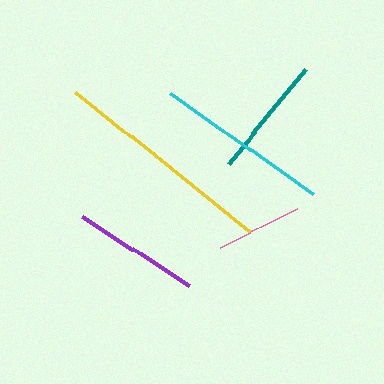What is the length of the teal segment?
The teal segment is approximately 121 pixels long.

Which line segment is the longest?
The yellow line is the longest at approximately 223 pixels.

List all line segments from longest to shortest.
From longest to shortest: yellow, cyan, purple, teal, pink.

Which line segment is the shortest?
The pink line is the shortest at approximately 86 pixels.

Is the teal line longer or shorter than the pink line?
The teal line is longer than the pink line.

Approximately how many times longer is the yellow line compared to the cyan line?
The yellow line is approximately 1.3 times the length of the cyan line.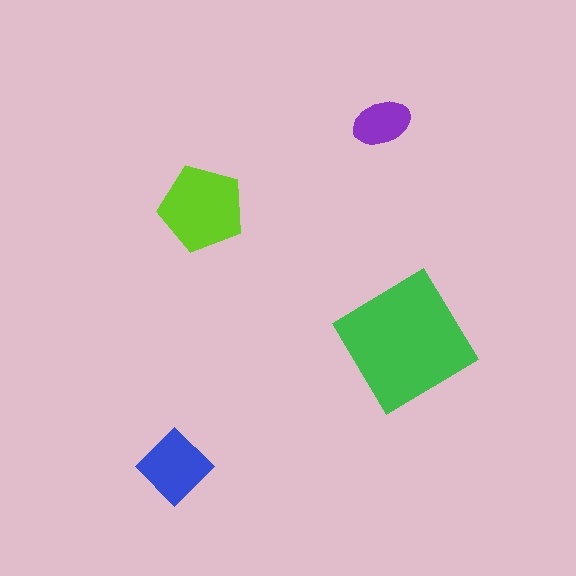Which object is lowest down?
The blue diamond is bottommost.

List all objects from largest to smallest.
The green diamond, the lime pentagon, the blue diamond, the purple ellipse.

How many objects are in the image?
There are 4 objects in the image.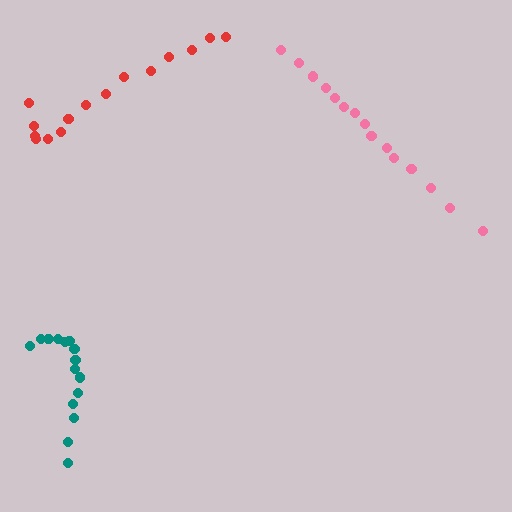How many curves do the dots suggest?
There are 3 distinct paths.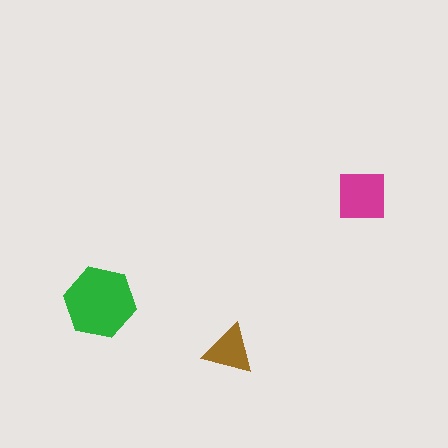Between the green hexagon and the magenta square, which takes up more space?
The green hexagon.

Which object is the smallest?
The brown triangle.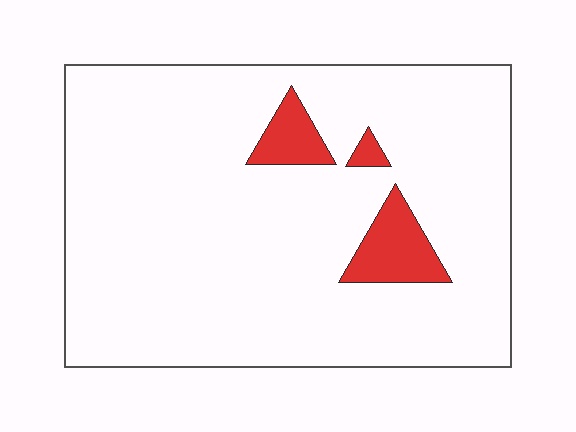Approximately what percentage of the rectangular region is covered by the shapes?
Approximately 10%.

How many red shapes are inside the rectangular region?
3.